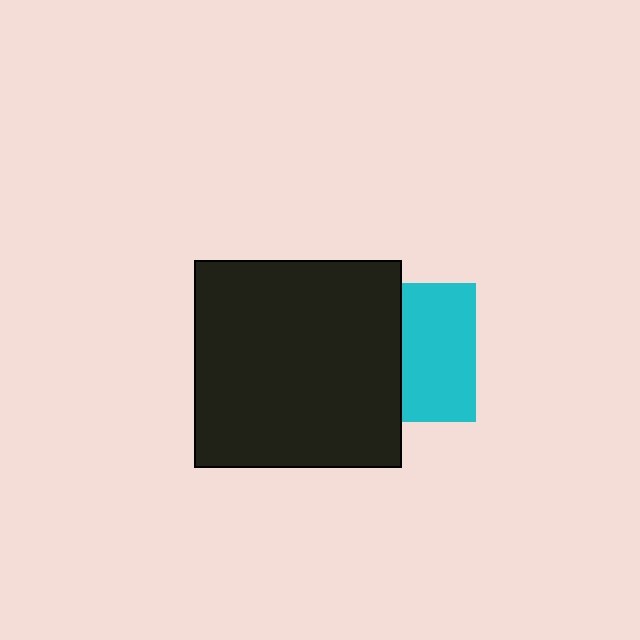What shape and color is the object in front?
The object in front is a black square.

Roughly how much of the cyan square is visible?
About half of it is visible (roughly 54%).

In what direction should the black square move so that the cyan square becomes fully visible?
The black square should move left. That is the shortest direction to clear the overlap and leave the cyan square fully visible.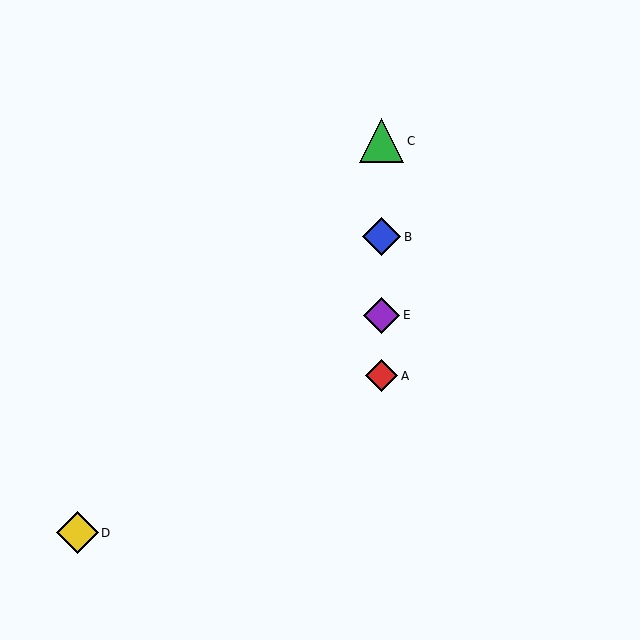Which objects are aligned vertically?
Objects A, B, C, E are aligned vertically.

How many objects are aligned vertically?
4 objects (A, B, C, E) are aligned vertically.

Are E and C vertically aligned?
Yes, both are at x≈382.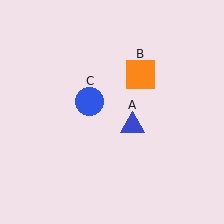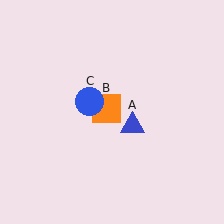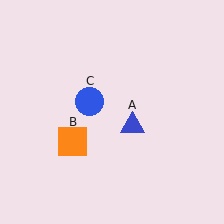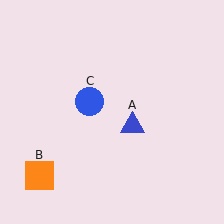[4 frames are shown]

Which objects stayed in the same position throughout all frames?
Blue triangle (object A) and blue circle (object C) remained stationary.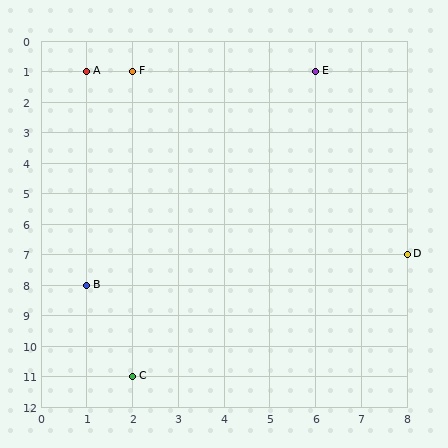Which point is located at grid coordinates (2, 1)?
Point F is at (2, 1).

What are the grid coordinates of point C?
Point C is at grid coordinates (2, 11).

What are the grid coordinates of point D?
Point D is at grid coordinates (8, 7).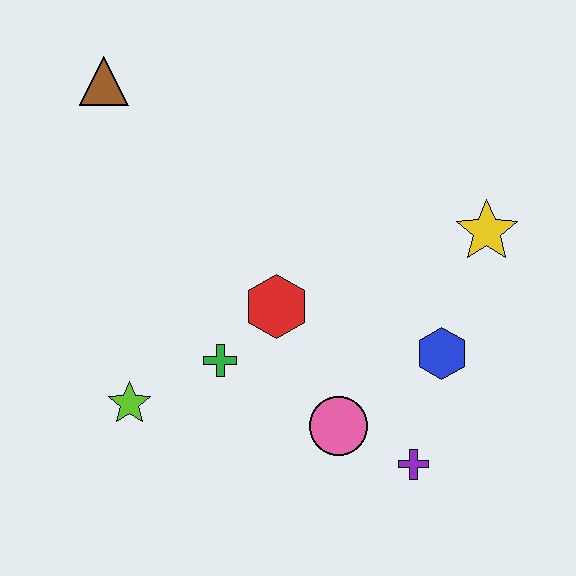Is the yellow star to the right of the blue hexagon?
Yes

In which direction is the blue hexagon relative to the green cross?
The blue hexagon is to the right of the green cross.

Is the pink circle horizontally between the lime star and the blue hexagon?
Yes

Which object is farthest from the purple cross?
The brown triangle is farthest from the purple cross.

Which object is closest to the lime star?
The green cross is closest to the lime star.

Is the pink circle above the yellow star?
No